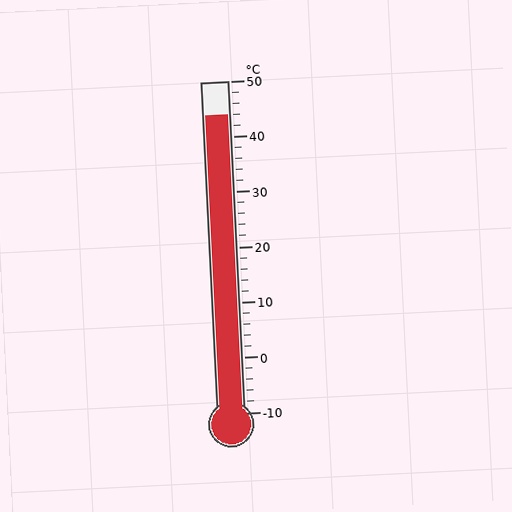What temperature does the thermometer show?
The thermometer shows approximately 44°C.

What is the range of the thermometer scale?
The thermometer scale ranges from -10°C to 50°C.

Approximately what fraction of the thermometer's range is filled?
The thermometer is filled to approximately 90% of its range.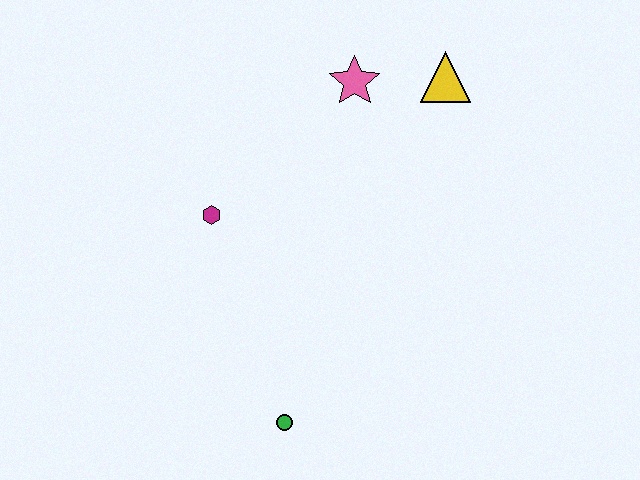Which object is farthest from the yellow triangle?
The green circle is farthest from the yellow triangle.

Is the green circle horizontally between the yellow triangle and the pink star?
No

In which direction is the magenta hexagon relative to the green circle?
The magenta hexagon is above the green circle.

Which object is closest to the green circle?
The magenta hexagon is closest to the green circle.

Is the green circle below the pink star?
Yes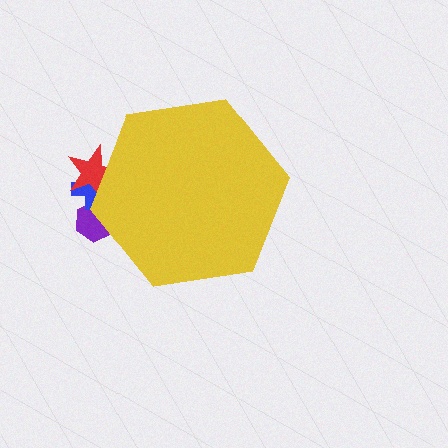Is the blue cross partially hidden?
Yes, the blue cross is partially hidden behind the yellow hexagon.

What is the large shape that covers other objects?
A yellow hexagon.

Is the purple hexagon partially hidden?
Yes, the purple hexagon is partially hidden behind the yellow hexagon.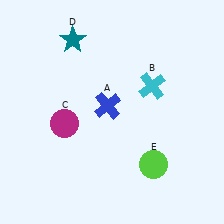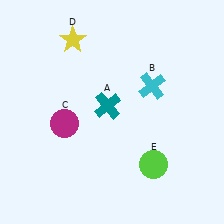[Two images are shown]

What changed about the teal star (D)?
In Image 1, D is teal. In Image 2, it changed to yellow.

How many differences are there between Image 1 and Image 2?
There are 2 differences between the two images.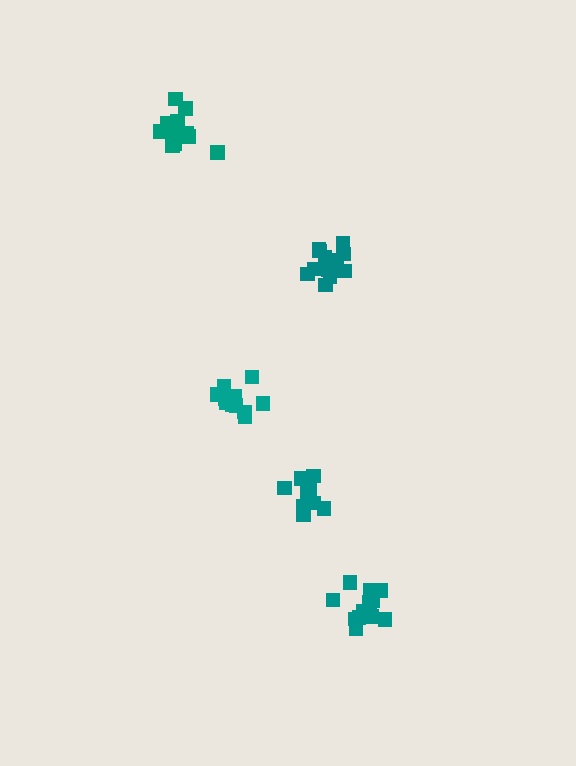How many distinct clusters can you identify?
There are 5 distinct clusters.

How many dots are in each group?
Group 1: 11 dots, Group 2: 13 dots, Group 3: 15 dots, Group 4: 14 dots, Group 5: 12 dots (65 total).